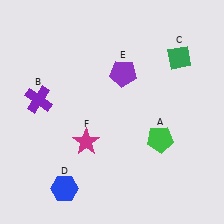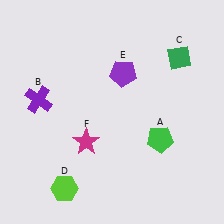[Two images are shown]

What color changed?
The hexagon (D) changed from blue in Image 1 to lime in Image 2.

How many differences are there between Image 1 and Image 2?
There is 1 difference between the two images.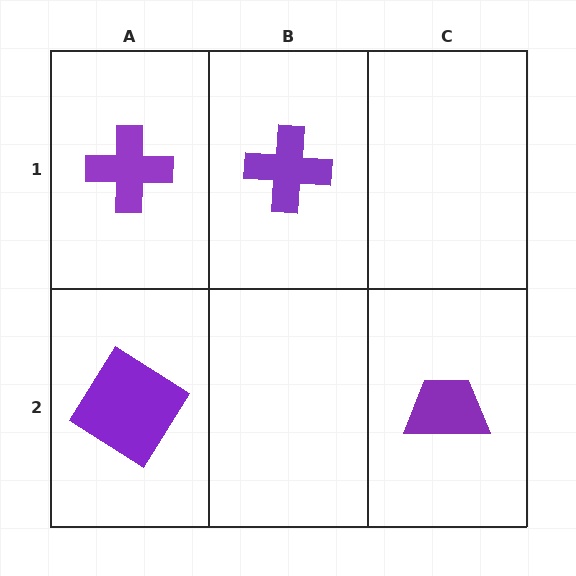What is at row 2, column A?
A purple diamond.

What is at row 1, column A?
A purple cross.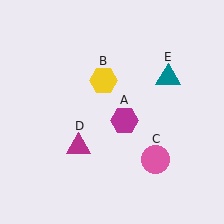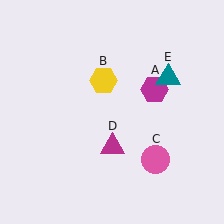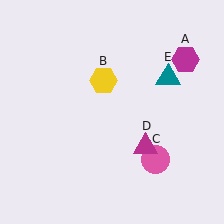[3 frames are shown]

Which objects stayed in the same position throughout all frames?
Yellow hexagon (object B) and pink circle (object C) and teal triangle (object E) remained stationary.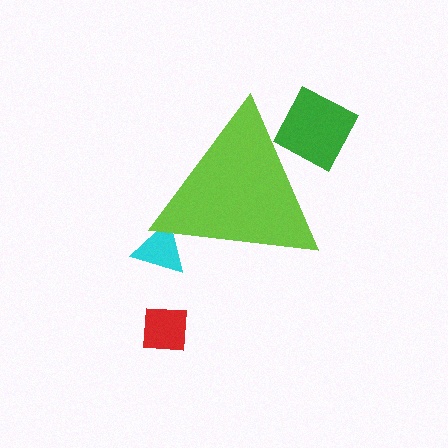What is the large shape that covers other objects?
A lime triangle.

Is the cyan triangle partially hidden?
Yes, the cyan triangle is partially hidden behind the lime triangle.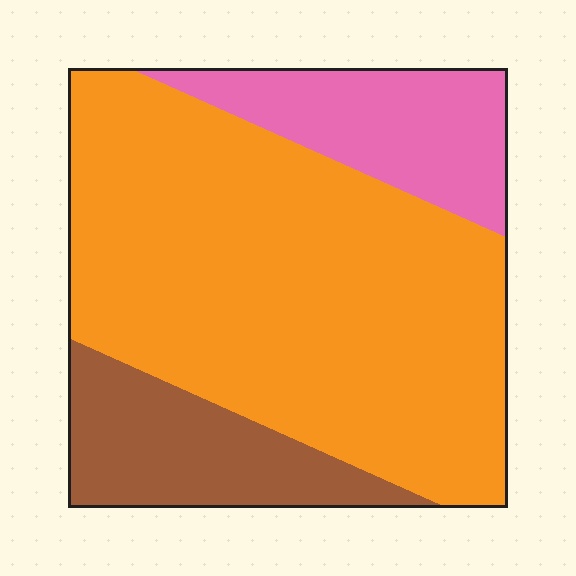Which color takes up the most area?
Orange, at roughly 65%.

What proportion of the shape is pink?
Pink takes up about one sixth (1/6) of the shape.